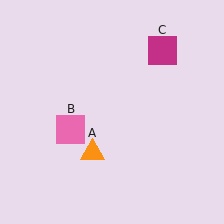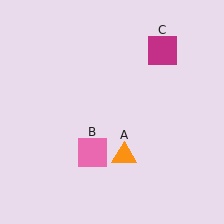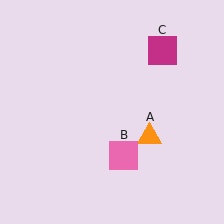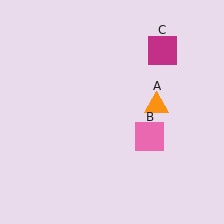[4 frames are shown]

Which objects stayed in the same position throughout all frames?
Magenta square (object C) remained stationary.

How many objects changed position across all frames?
2 objects changed position: orange triangle (object A), pink square (object B).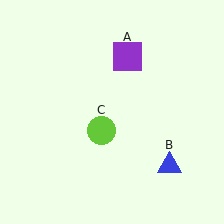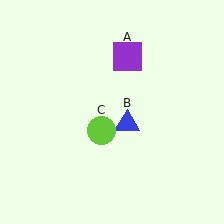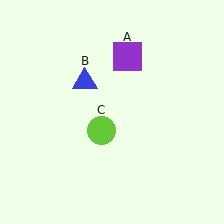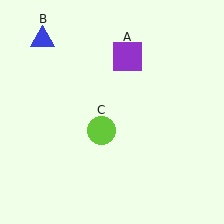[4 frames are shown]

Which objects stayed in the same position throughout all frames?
Purple square (object A) and lime circle (object C) remained stationary.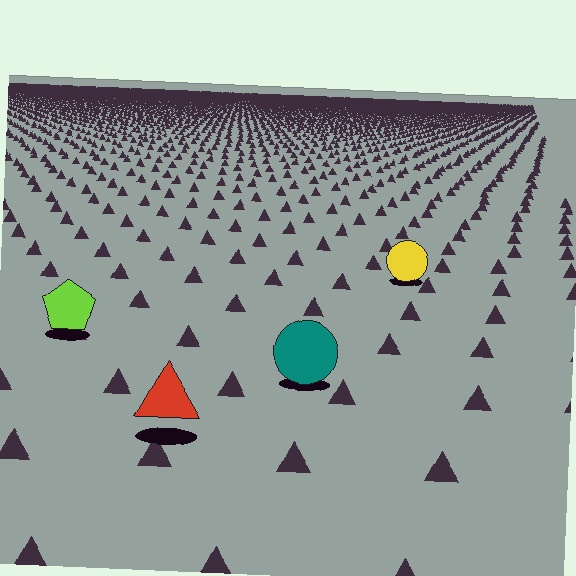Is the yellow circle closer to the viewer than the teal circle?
No. The teal circle is closer — you can tell from the texture gradient: the ground texture is coarser near it.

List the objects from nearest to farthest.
From nearest to farthest: the red triangle, the teal circle, the lime pentagon, the yellow circle.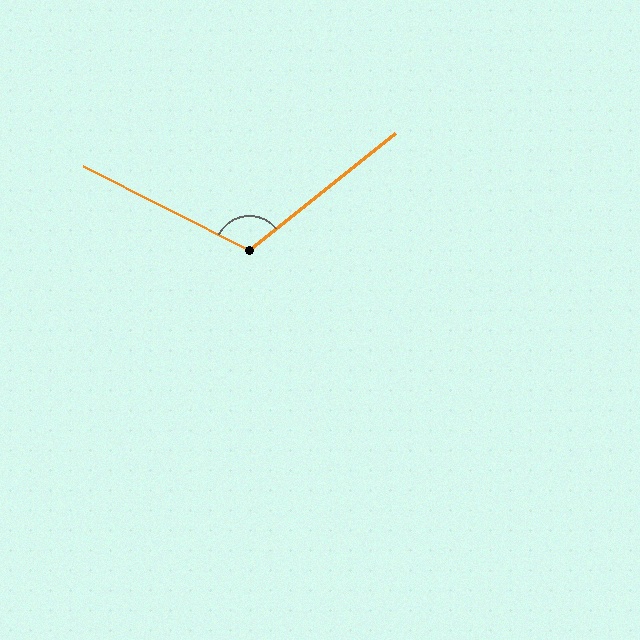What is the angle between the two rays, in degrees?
Approximately 114 degrees.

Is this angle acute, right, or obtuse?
It is obtuse.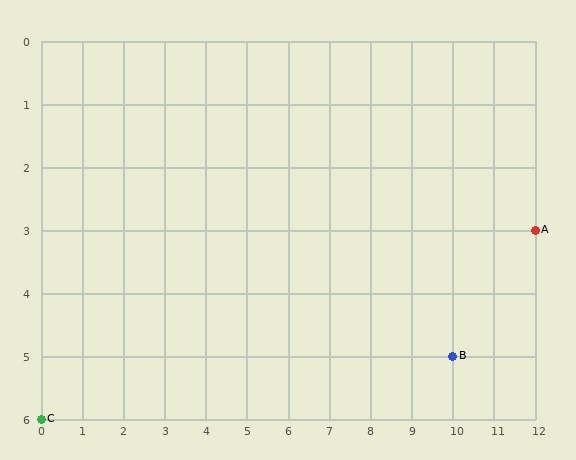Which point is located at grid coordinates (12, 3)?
Point A is at (12, 3).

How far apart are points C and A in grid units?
Points C and A are 12 columns and 3 rows apart (about 12.4 grid units diagonally).